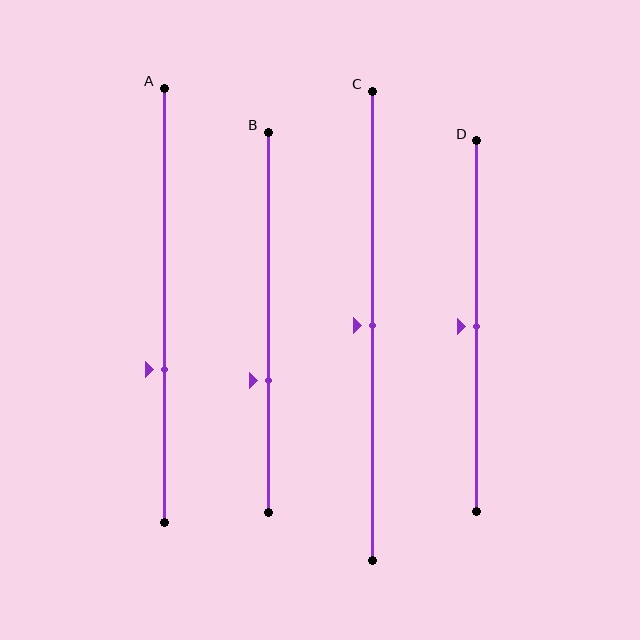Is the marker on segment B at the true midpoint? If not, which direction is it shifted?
No, the marker on segment B is shifted downward by about 15% of the segment length.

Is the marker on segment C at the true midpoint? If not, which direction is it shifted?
Yes, the marker on segment C is at the true midpoint.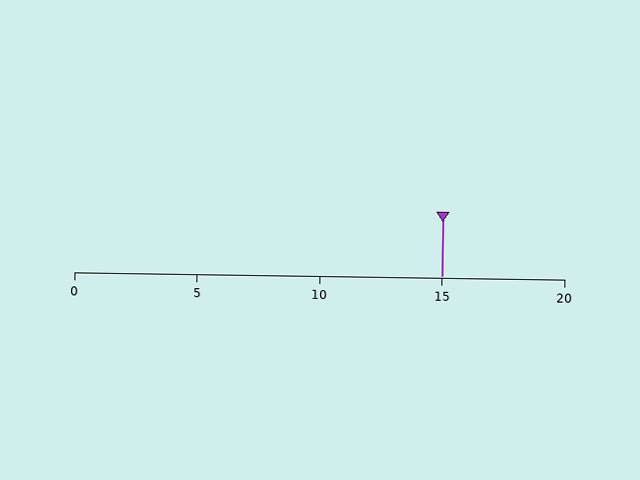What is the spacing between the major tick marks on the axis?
The major ticks are spaced 5 apart.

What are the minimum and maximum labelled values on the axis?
The axis runs from 0 to 20.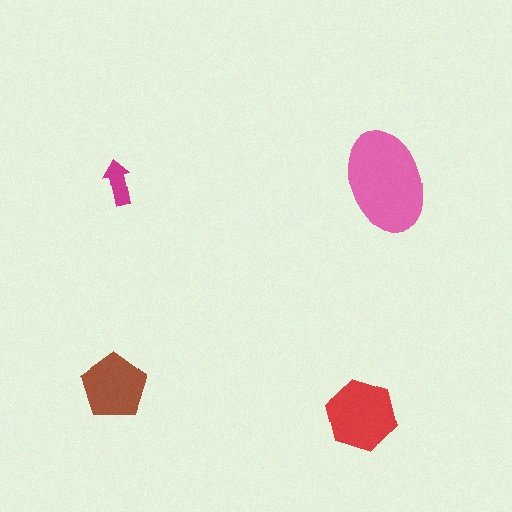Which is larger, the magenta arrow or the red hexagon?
The red hexagon.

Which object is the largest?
The pink ellipse.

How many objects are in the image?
There are 4 objects in the image.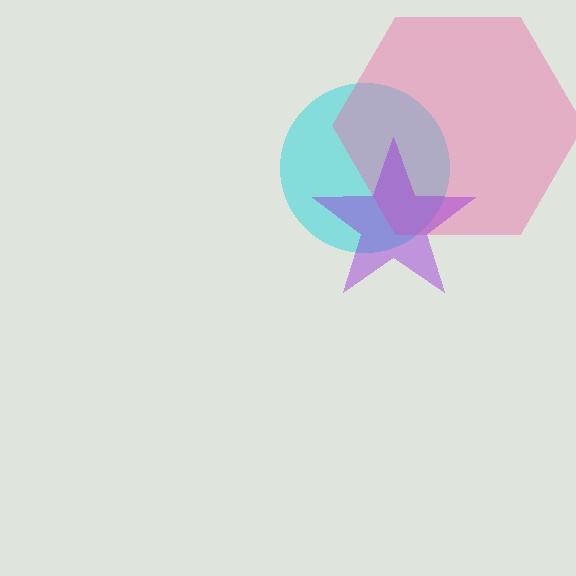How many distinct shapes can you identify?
There are 3 distinct shapes: a cyan circle, a pink hexagon, a purple star.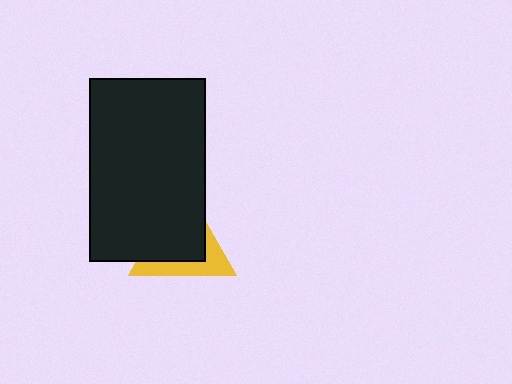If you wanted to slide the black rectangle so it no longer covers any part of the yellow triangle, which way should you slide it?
Slide it toward the upper-left — that is the most direct way to separate the two shapes.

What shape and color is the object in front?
The object in front is a black rectangle.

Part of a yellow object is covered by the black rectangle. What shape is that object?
It is a triangle.